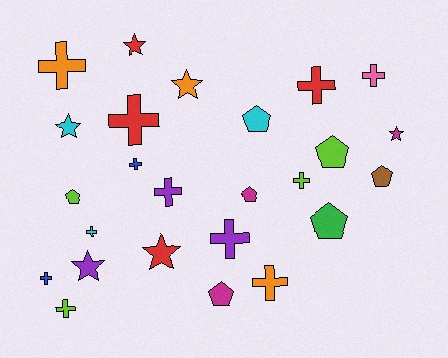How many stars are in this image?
There are 6 stars.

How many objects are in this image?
There are 25 objects.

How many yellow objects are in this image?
There are no yellow objects.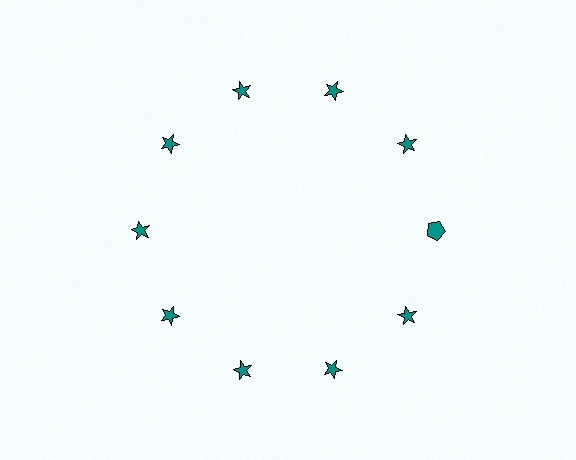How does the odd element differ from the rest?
It has a different shape: pentagon instead of star.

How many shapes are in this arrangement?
There are 10 shapes arranged in a ring pattern.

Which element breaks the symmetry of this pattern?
The teal pentagon at roughly the 3 o'clock position breaks the symmetry. All other shapes are teal stars.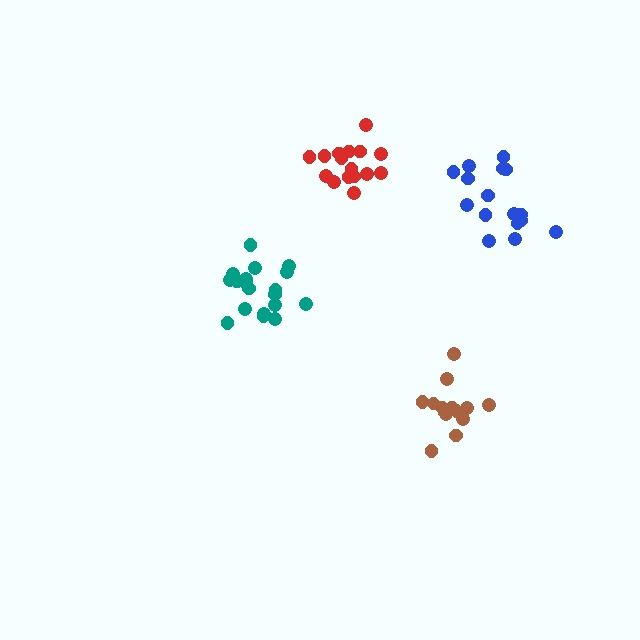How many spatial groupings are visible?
There are 4 spatial groupings.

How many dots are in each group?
Group 1: 14 dots, Group 2: 16 dots, Group 3: 16 dots, Group 4: 19 dots (65 total).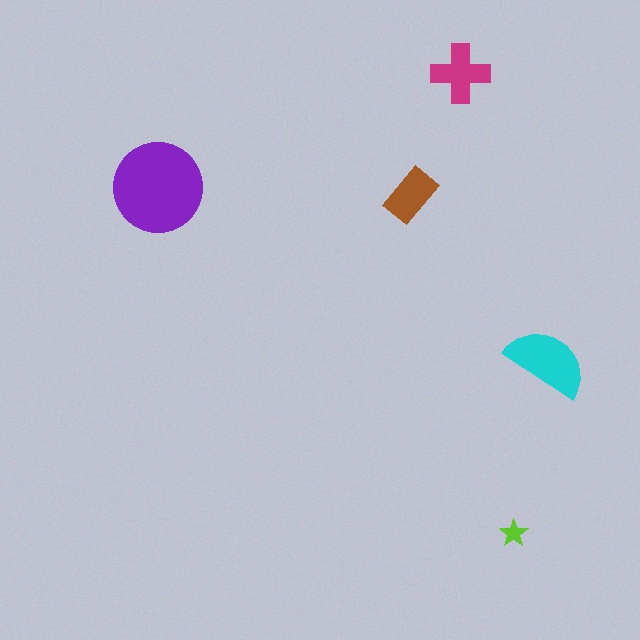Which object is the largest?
The purple circle.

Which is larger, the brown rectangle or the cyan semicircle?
The cyan semicircle.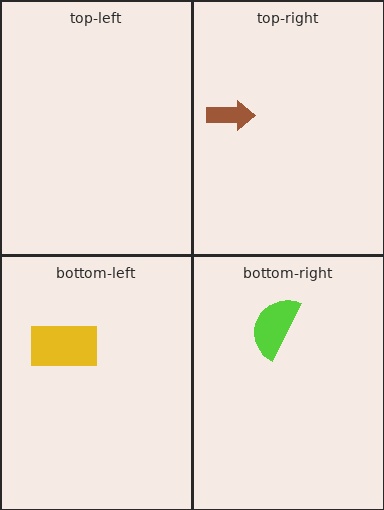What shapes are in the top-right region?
The brown arrow.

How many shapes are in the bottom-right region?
1.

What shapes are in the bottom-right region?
The lime semicircle.